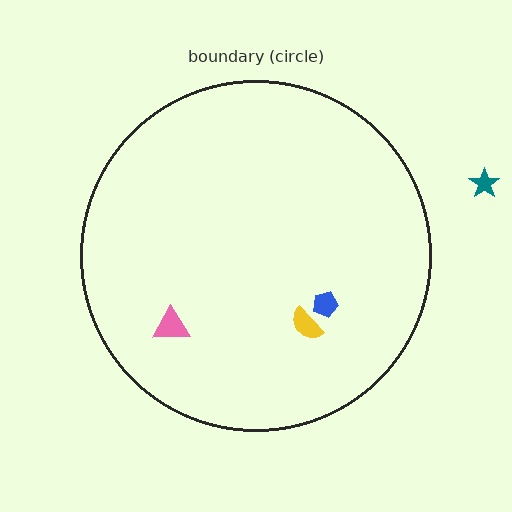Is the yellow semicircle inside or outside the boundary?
Inside.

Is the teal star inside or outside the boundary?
Outside.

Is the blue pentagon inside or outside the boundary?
Inside.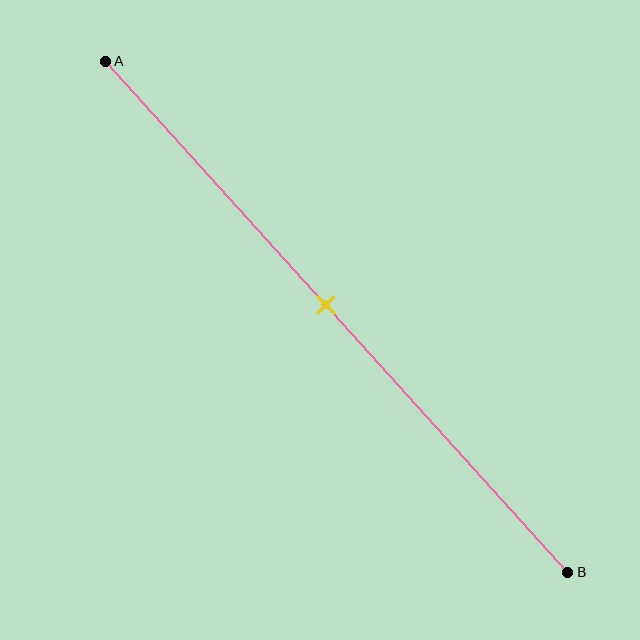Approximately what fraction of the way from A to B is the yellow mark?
The yellow mark is approximately 50% of the way from A to B.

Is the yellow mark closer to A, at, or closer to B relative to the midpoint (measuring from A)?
The yellow mark is approximately at the midpoint of segment AB.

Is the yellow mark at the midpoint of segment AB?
Yes, the mark is approximately at the midpoint.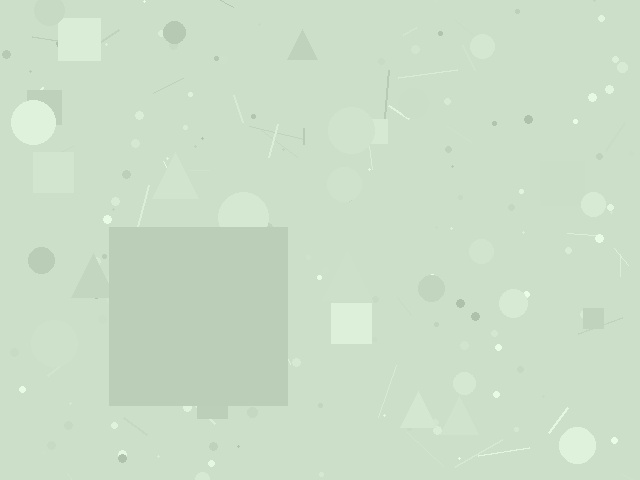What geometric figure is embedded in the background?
A square is embedded in the background.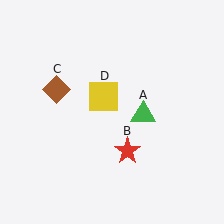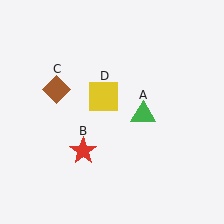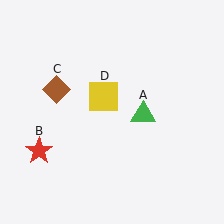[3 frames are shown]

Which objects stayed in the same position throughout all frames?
Green triangle (object A) and brown diamond (object C) and yellow square (object D) remained stationary.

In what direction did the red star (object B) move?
The red star (object B) moved left.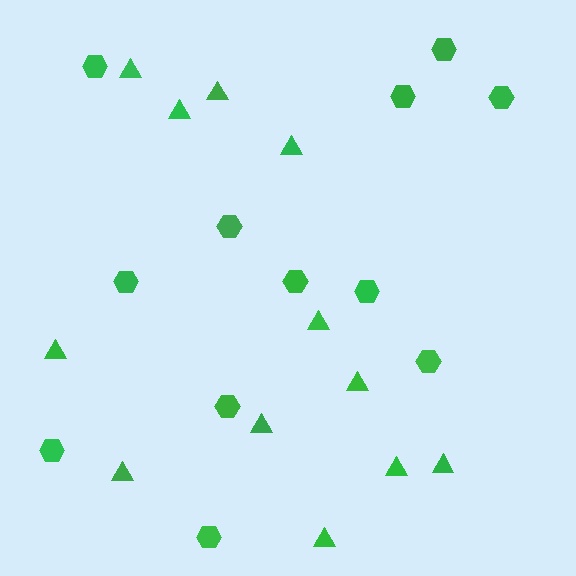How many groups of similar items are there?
There are 2 groups: one group of triangles (12) and one group of hexagons (12).